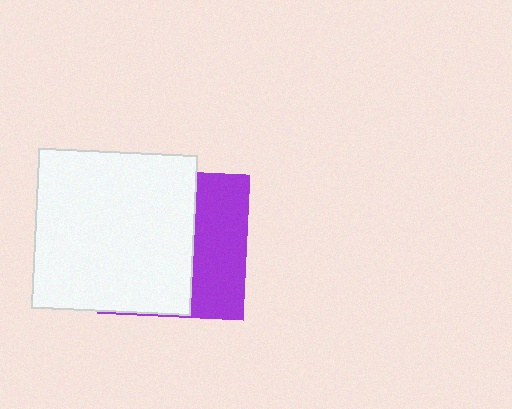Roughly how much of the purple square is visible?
A small part of it is visible (roughly 37%).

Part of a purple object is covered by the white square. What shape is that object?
It is a square.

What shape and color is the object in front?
The object in front is a white square.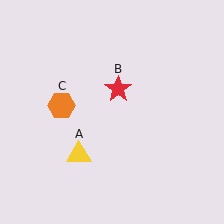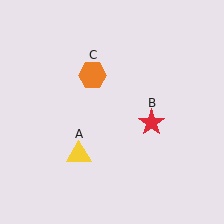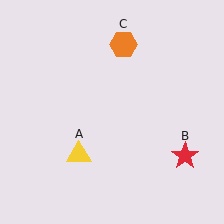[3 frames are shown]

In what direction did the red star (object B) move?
The red star (object B) moved down and to the right.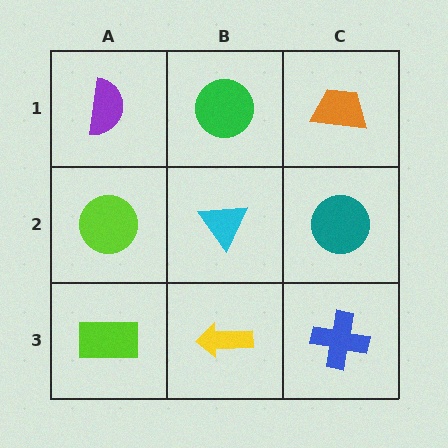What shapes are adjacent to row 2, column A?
A purple semicircle (row 1, column A), a lime rectangle (row 3, column A), a cyan triangle (row 2, column B).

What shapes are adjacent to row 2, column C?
An orange trapezoid (row 1, column C), a blue cross (row 3, column C), a cyan triangle (row 2, column B).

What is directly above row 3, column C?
A teal circle.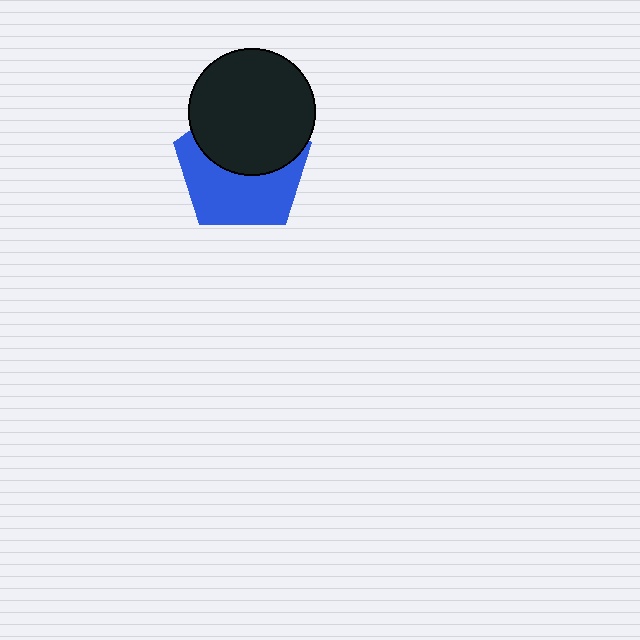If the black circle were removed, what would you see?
You would see the complete blue pentagon.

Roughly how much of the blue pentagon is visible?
About half of it is visible (roughly 53%).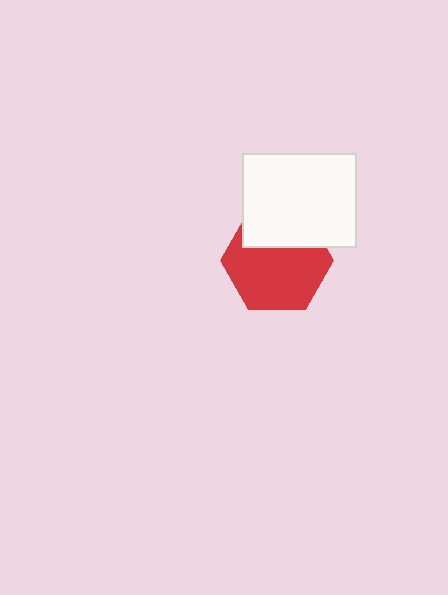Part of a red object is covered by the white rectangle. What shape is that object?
It is a hexagon.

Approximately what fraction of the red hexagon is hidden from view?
Roughly 32% of the red hexagon is hidden behind the white rectangle.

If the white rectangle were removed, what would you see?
You would see the complete red hexagon.